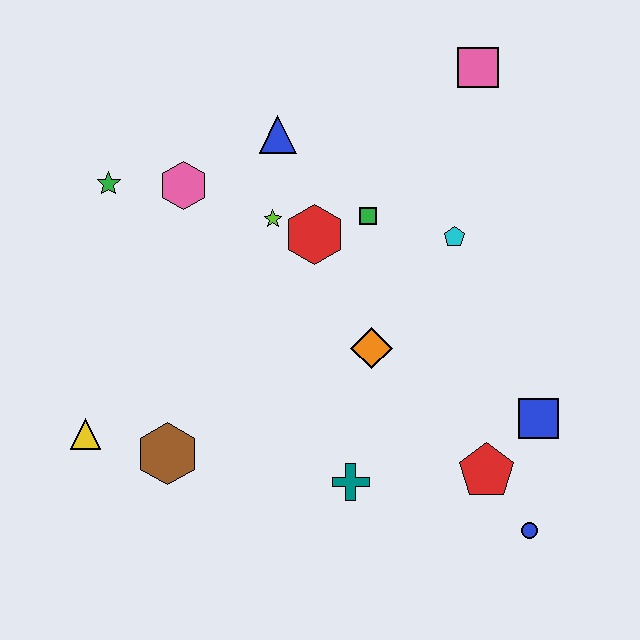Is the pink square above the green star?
Yes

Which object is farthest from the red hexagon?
The blue circle is farthest from the red hexagon.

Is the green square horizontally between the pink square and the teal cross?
Yes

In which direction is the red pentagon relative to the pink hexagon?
The red pentagon is to the right of the pink hexagon.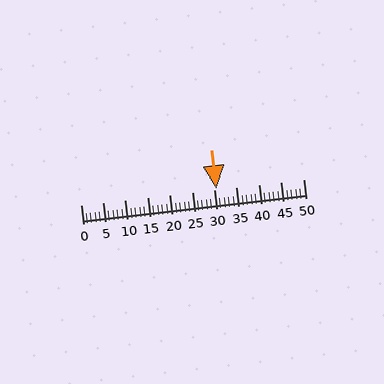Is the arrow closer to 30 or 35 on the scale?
The arrow is closer to 30.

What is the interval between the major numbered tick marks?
The major tick marks are spaced 5 units apart.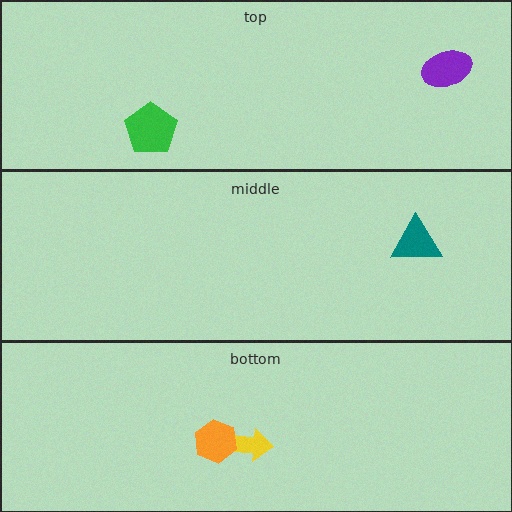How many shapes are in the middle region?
1.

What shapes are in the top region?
The green pentagon, the purple ellipse.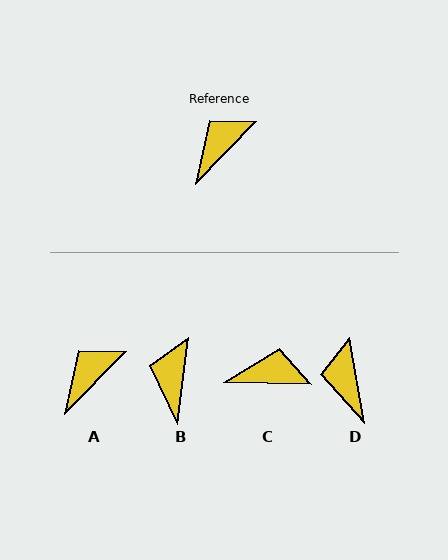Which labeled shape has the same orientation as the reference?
A.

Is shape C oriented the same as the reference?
No, it is off by about 46 degrees.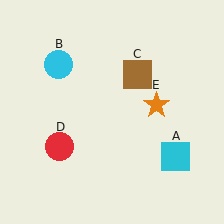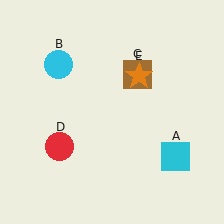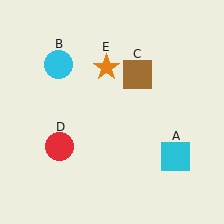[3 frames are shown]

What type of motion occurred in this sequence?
The orange star (object E) rotated counterclockwise around the center of the scene.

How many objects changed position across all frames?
1 object changed position: orange star (object E).